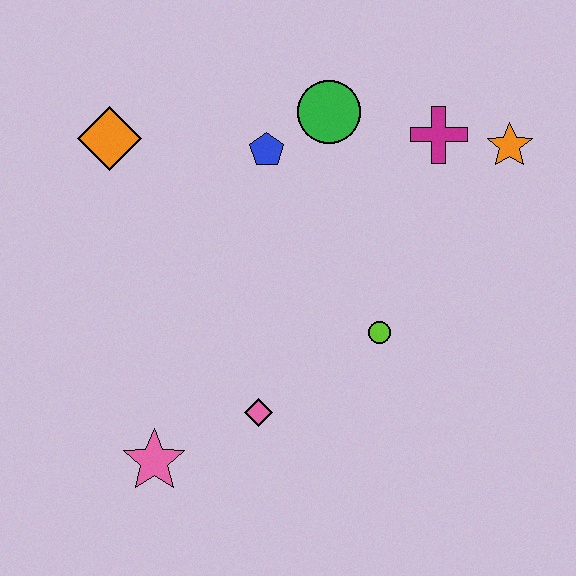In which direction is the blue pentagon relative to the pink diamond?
The blue pentagon is above the pink diamond.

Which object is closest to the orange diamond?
The blue pentagon is closest to the orange diamond.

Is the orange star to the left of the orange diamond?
No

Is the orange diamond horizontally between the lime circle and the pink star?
No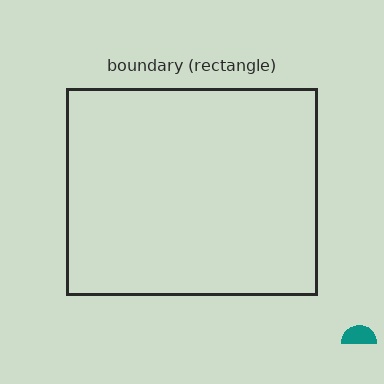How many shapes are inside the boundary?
0 inside, 1 outside.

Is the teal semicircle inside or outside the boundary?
Outside.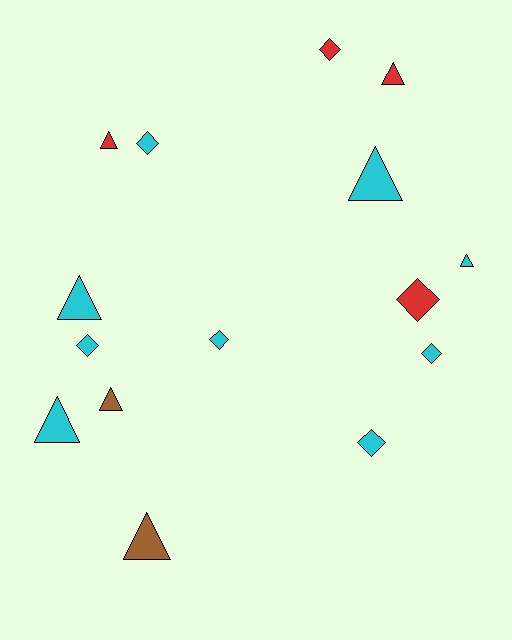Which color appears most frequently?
Cyan, with 9 objects.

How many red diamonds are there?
There are 2 red diamonds.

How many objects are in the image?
There are 15 objects.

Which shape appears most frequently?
Triangle, with 8 objects.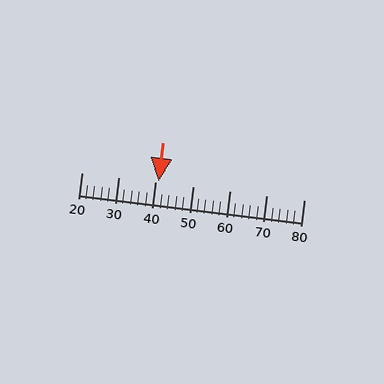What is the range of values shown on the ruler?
The ruler shows values from 20 to 80.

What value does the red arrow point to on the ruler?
The red arrow points to approximately 41.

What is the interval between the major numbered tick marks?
The major tick marks are spaced 10 units apart.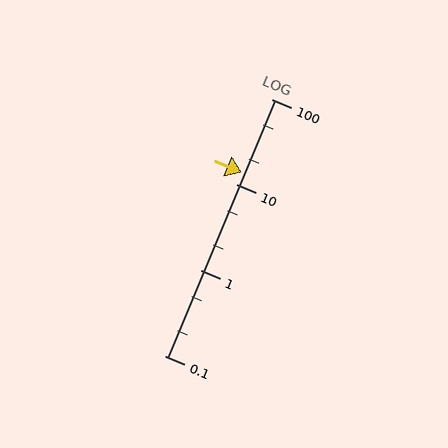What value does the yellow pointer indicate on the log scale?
The pointer indicates approximately 14.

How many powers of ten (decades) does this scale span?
The scale spans 3 decades, from 0.1 to 100.